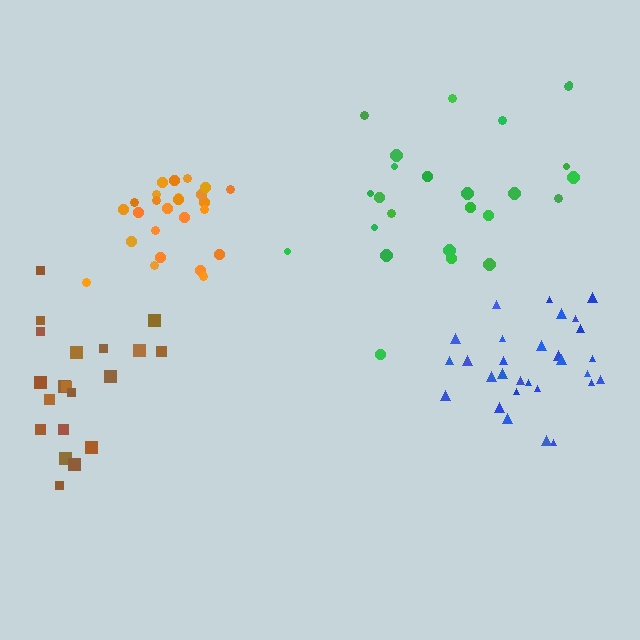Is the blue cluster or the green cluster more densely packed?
Blue.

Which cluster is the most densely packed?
Orange.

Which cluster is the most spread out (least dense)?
Green.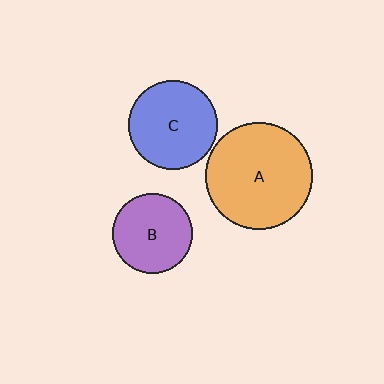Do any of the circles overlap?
No, none of the circles overlap.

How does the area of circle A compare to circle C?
Approximately 1.5 times.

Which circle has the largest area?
Circle A (orange).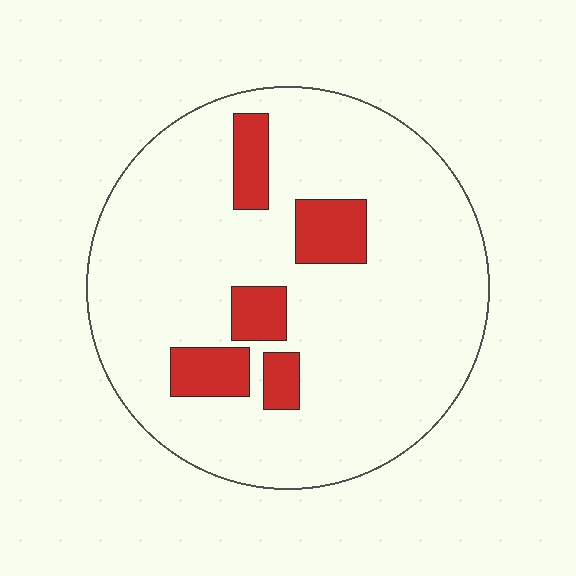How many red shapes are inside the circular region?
5.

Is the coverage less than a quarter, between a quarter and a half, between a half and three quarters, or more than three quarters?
Less than a quarter.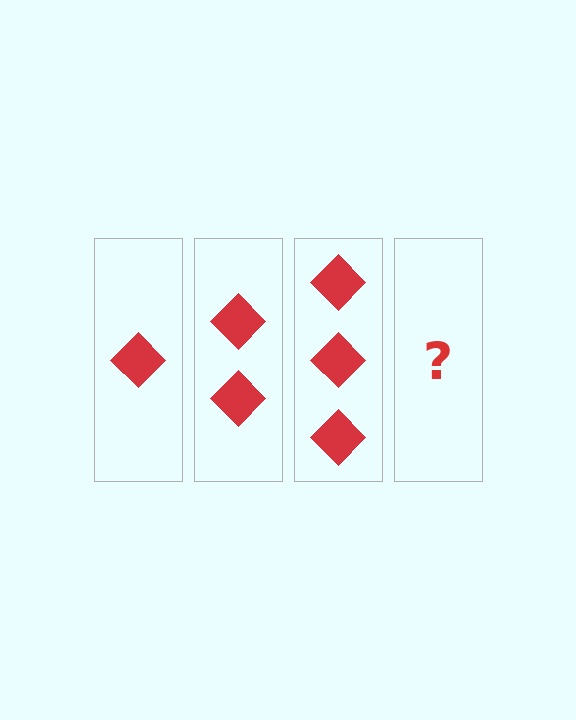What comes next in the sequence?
The next element should be 4 diamonds.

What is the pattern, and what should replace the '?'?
The pattern is that each step adds one more diamond. The '?' should be 4 diamonds.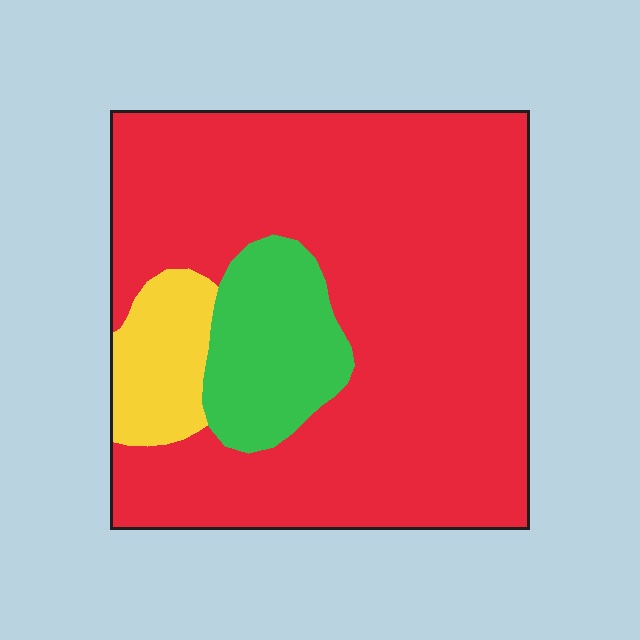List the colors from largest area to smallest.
From largest to smallest: red, green, yellow.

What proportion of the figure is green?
Green takes up about one eighth (1/8) of the figure.